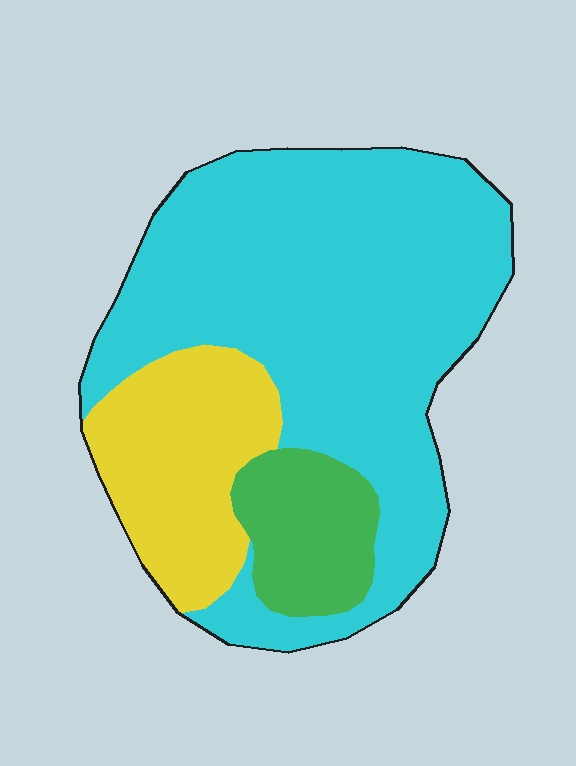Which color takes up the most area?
Cyan, at roughly 65%.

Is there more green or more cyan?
Cyan.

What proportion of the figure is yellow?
Yellow covers roughly 20% of the figure.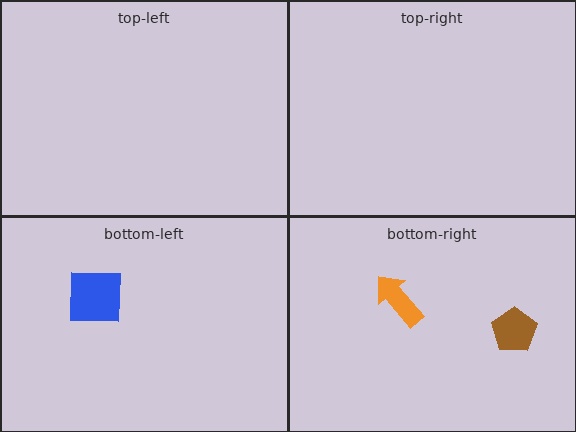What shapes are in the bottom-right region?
The brown pentagon, the orange arrow.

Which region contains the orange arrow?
The bottom-right region.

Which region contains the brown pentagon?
The bottom-right region.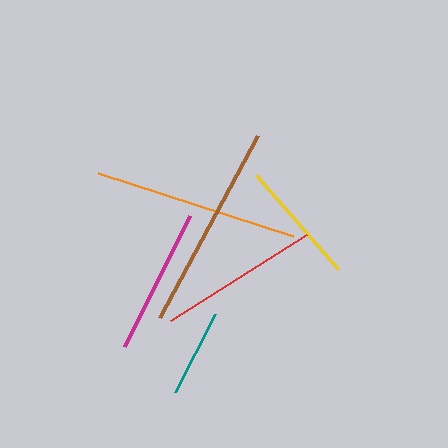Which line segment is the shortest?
The teal line is the shortest at approximately 88 pixels.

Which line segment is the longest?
The brown line is the longest at approximately 206 pixels.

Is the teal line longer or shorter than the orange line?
The orange line is longer than the teal line.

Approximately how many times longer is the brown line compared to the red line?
The brown line is approximately 1.3 times the length of the red line.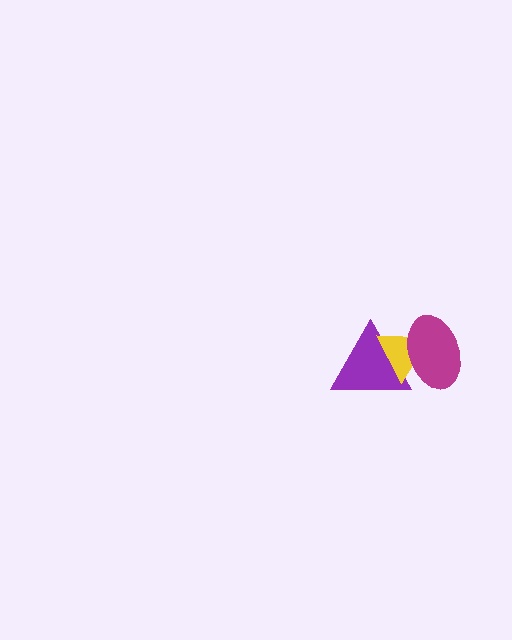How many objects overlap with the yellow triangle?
2 objects overlap with the yellow triangle.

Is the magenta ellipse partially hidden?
No, no other shape covers it.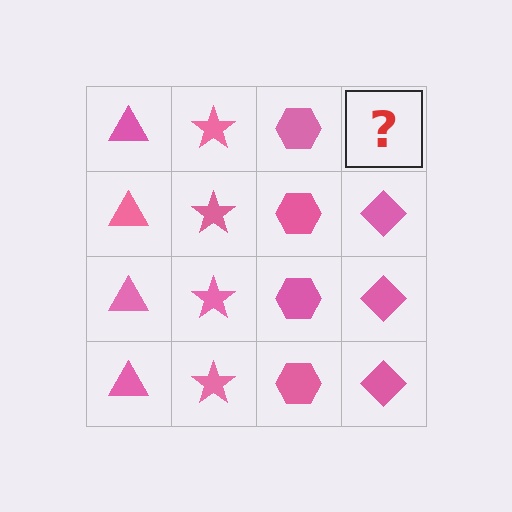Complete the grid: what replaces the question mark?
The question mark should be replaced with a pink diamond.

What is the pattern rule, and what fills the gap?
The rule is that each column has a consistent shape. The gap should be filled with a pink diamond.